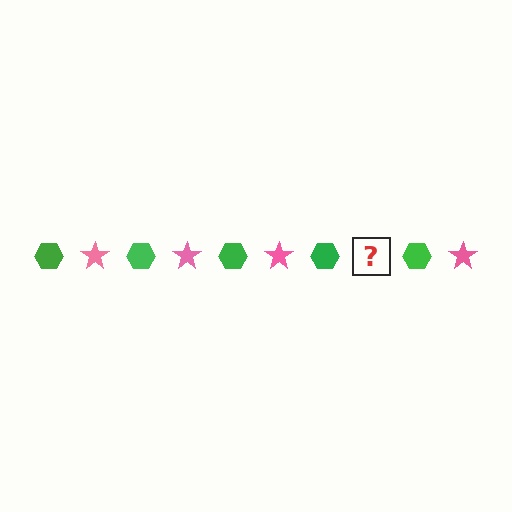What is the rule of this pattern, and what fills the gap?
The rule is that the pattern alternates between green hexagon and pink star. The gap should be filled with a pink star.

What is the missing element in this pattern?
The missing element is a pink star.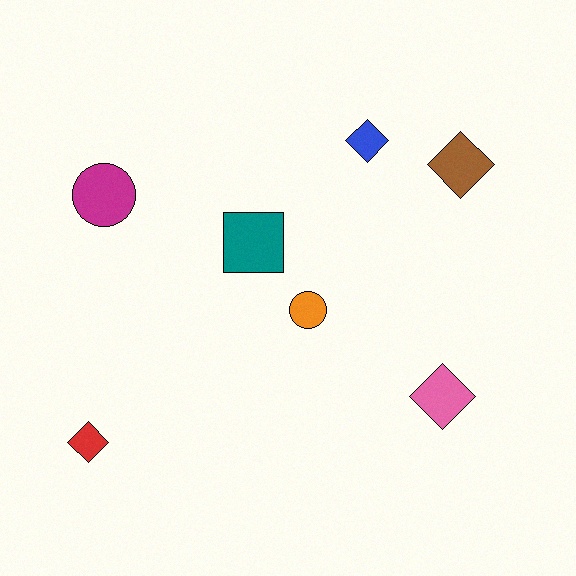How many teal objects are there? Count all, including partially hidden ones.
There is 1 teal object.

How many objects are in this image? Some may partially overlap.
There are 7 objects.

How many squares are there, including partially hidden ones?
There is 1 square.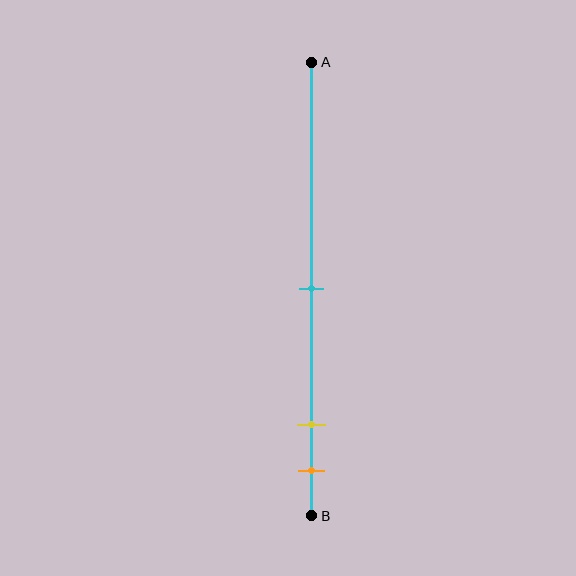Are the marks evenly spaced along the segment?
No, the marks are not evenly spaced.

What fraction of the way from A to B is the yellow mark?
The yellow mark is approximately 80% (0.8) of the way from A to B.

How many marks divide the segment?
There are 3 marks dividing the segment.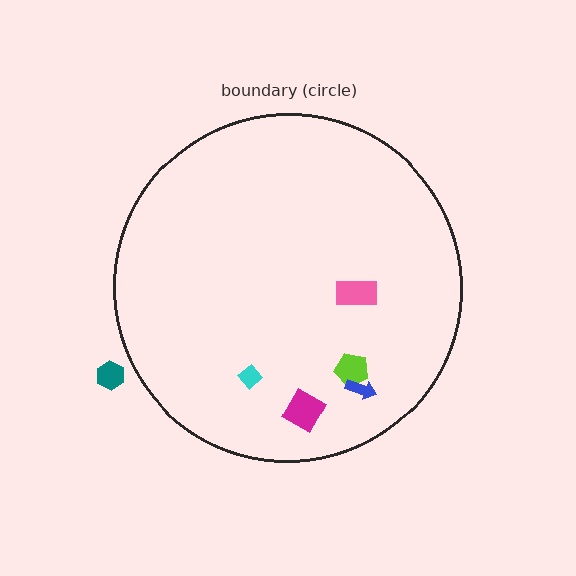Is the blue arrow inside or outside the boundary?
Inside.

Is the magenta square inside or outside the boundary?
Inside.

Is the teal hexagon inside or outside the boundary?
Outside.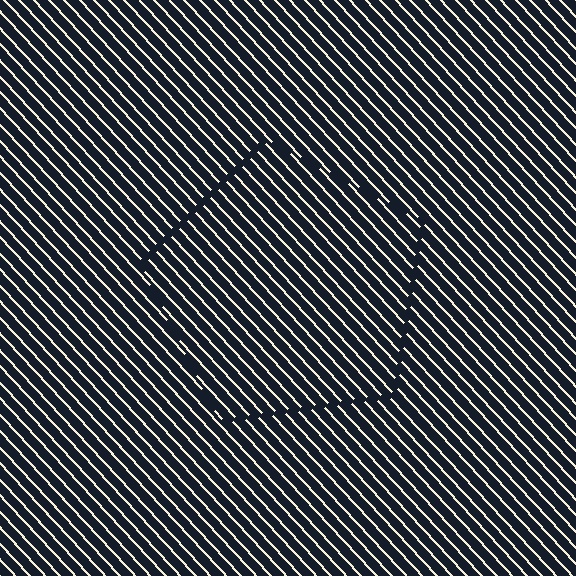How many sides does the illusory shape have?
5 sides — the line-ends trace a pentagon.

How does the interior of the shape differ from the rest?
The interior of the shape contains the same grating, shifted by half a period — the contour is defined by the phase discontinuity where line-ends from the inner and outer gratings abut.